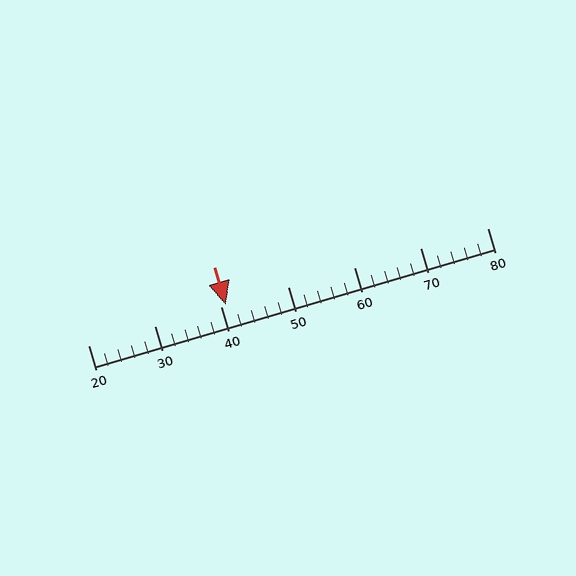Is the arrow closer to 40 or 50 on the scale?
The arrow is closer to 40.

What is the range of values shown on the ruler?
The ruler shows values from 20 to 80.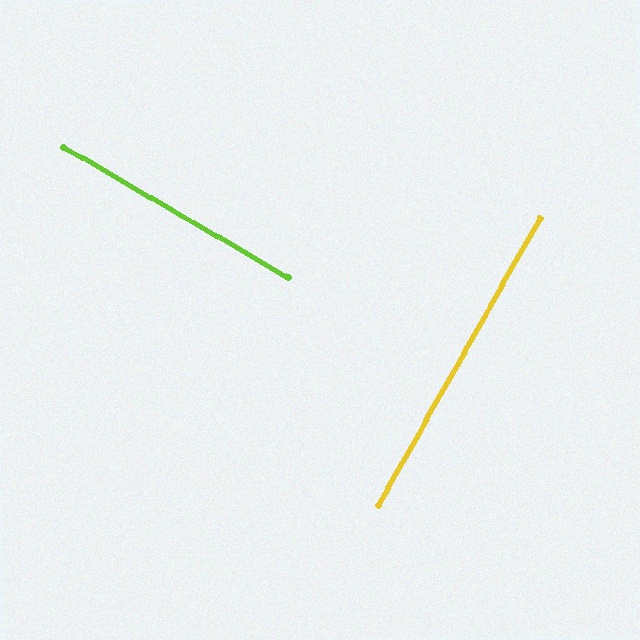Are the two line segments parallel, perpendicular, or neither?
Perpendicular — they meet at approximately 89°.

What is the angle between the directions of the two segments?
Approximately 89 degrees.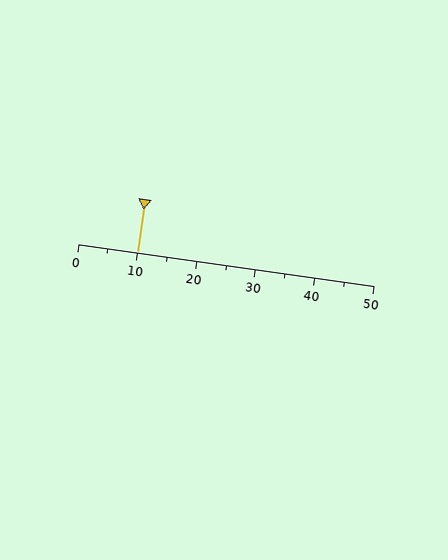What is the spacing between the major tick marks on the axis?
The major ticks are spaced 10 apart.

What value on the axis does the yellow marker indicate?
The marker indicates approximately 10.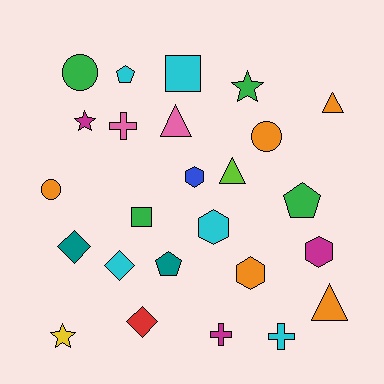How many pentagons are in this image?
There are 3 pentagons.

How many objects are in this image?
There are 25 objects.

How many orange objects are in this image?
There are 5 orange objects.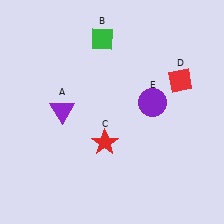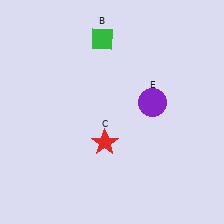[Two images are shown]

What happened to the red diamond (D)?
The red diamond (D) was removed in Image 2. It was in the top-right area of Image 1.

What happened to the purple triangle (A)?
The purple triangle (A) was removed in Image 2. It was in the top-left area of Image 1.